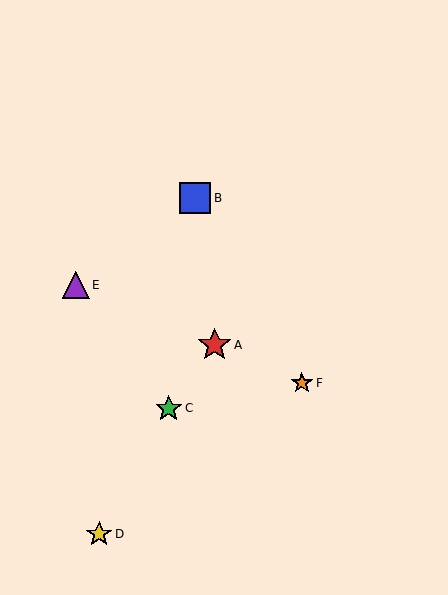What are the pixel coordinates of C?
Object C is at (169, 408).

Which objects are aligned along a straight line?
Objects A, E, F are aligned along a straight line.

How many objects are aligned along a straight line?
3 objects (A, E, F) are aligned along a straight line.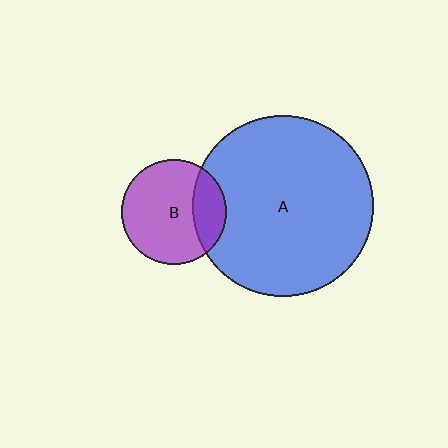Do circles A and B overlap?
Yes.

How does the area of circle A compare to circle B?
Approximately 3.0 times.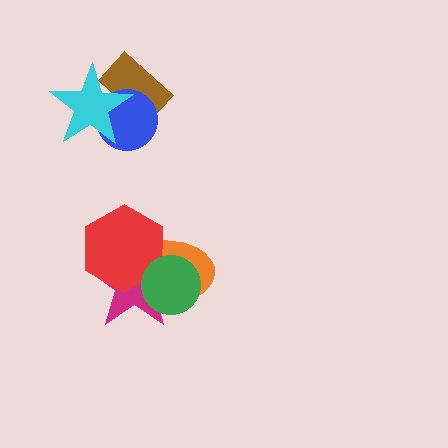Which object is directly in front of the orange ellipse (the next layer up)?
The magenta star is directly in front of the orange ellipse.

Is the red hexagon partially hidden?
Yes, it is partially covered by another shape.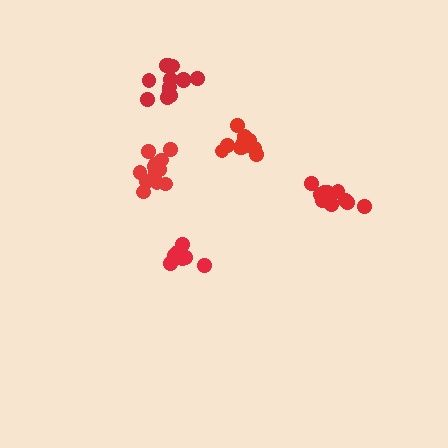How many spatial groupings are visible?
There are 5 spatial groupings.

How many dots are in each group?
Group 1: 8 dots, Group 2: 13 dots, Group 3: 11 dots, Group 4: 11 dots, Group 5: 13 dots (56 total).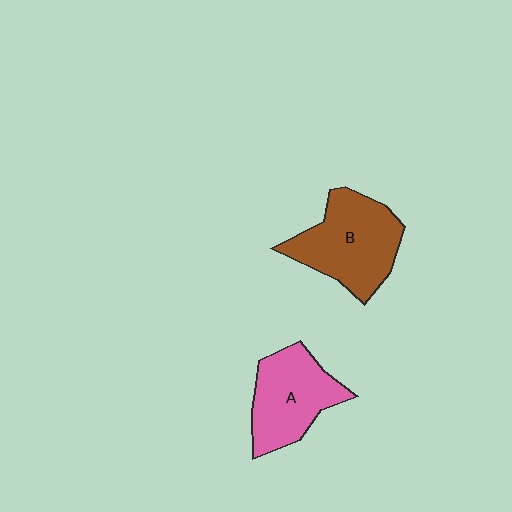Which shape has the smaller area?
Shape A (pink).